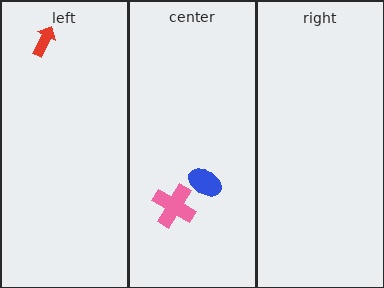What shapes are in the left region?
The red arrow.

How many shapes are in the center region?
2.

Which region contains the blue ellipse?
The center region.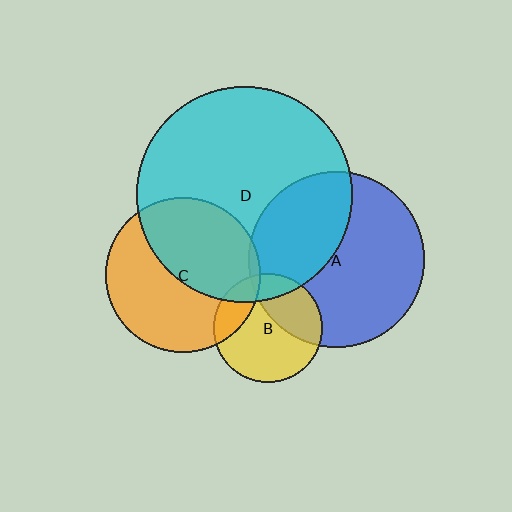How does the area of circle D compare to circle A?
Approximately 1.5 times.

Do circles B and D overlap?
Yes.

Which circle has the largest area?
Circle D (cyan).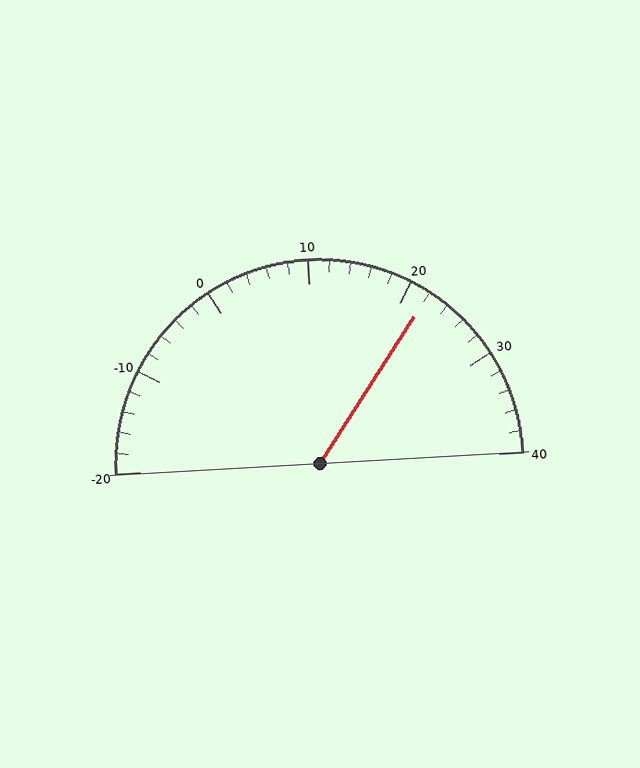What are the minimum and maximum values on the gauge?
The gauge ranges from -20 to 40.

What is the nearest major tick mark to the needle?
The nearest major tick mark is 20.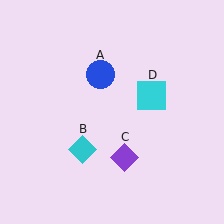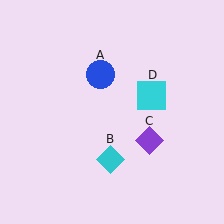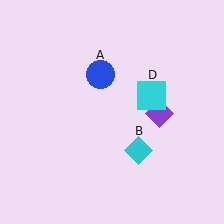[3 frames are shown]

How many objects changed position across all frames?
2 objects changed position: cyan diamond (object B), purple diamond (object C).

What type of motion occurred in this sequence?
The cyan diamond (object B), purple diamond (object C) rotated counterclockwise around the center of the scene.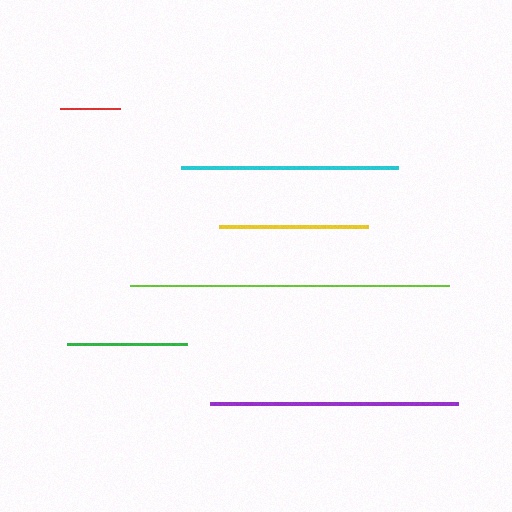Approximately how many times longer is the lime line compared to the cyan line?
The lime line is approximately 1.5 times the length of the cyan line.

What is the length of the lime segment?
The lime segment is approximately 319 pixels long.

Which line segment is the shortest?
The red line is the shortest at approximately 60 pixels.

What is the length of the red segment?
The red segment is approximately 60 pixels long.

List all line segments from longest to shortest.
From longest to shortest: lime, purple, cyan, yellow, green, red.